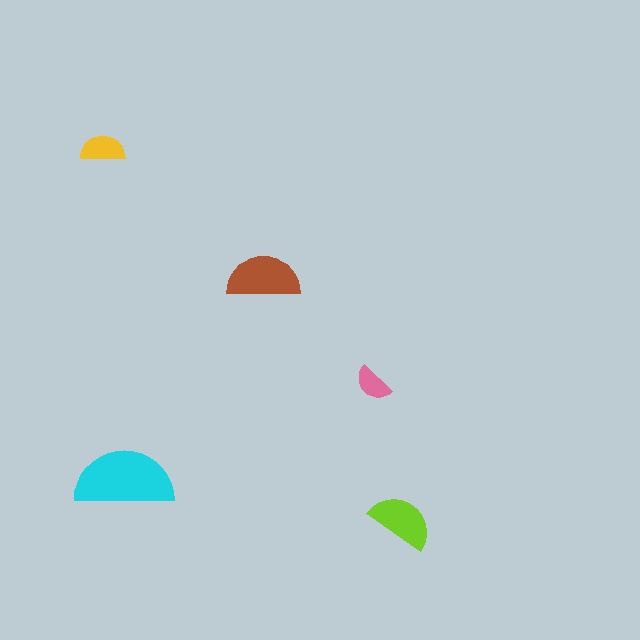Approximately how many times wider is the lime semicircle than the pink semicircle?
About 1.5 times wider.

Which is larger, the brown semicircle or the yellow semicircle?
The brown one.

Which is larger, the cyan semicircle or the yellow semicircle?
The cyan one.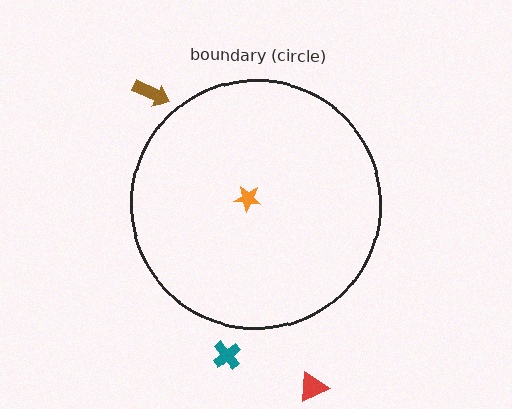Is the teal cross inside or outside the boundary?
Outside.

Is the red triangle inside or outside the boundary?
Outside.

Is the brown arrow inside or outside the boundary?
Outside.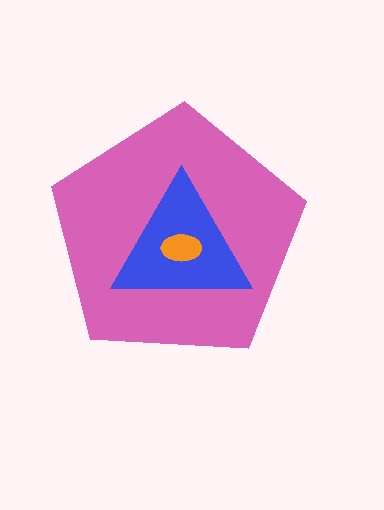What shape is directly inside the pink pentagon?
The blue triangle.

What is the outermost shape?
The pink pentagon.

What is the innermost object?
The orange ellipse.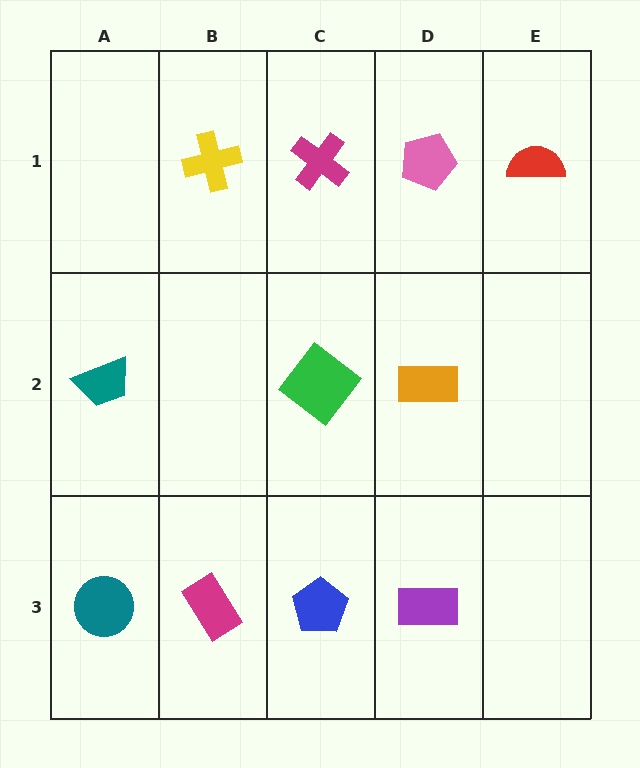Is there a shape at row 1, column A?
No, that cell is empty.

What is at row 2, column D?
An orange rectangle.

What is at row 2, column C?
A green diamond.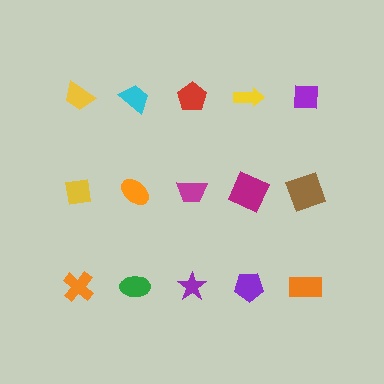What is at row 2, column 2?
An orange ellipse.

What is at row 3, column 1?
An orange cross.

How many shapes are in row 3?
5 shapes.